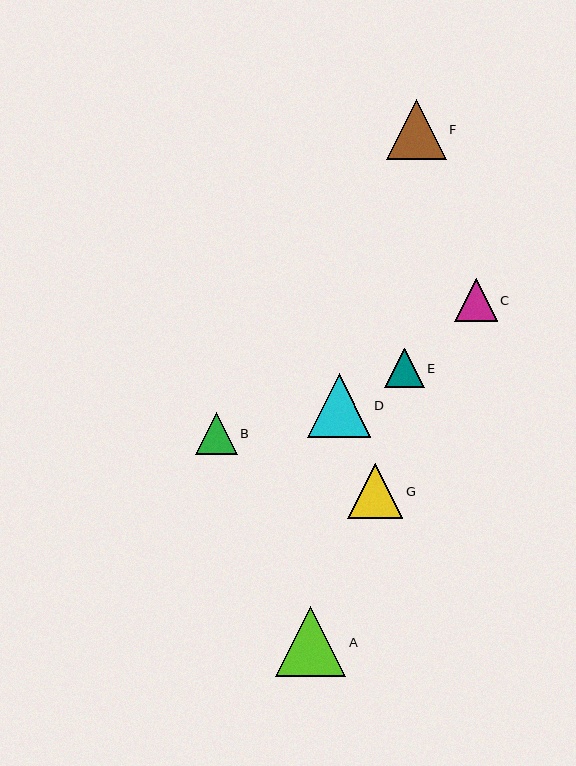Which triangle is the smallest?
Triangle E is the smallest with a size of approximately 40 pixels.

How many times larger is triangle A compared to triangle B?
Triangle A is approximately 1.7 times the size of triangle B.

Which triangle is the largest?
Triangle A is the largest with a size of approximately 70 pixels.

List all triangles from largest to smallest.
From largest to smallest: A, D, F, G, C, B, E.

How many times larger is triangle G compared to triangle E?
Triangle G is approximately 1.4 times the size of triangle E.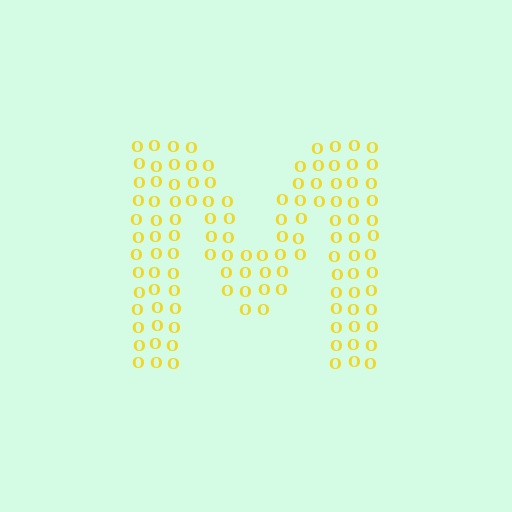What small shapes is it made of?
It is made of small letter O's.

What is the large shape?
The large shape is the letter M.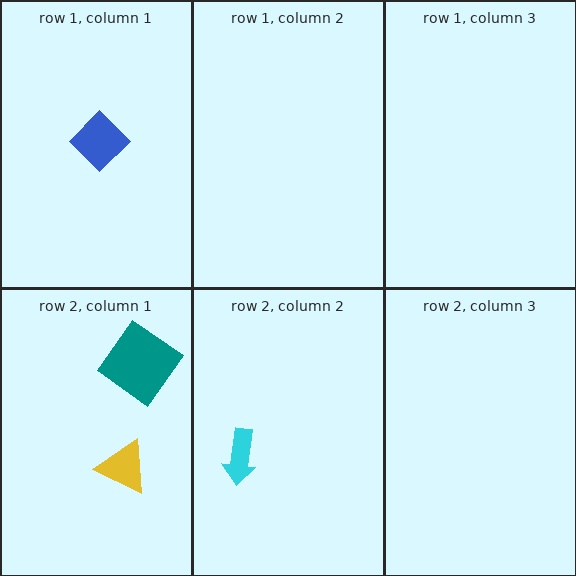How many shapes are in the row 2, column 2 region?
1.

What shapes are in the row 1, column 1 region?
The blue diamond.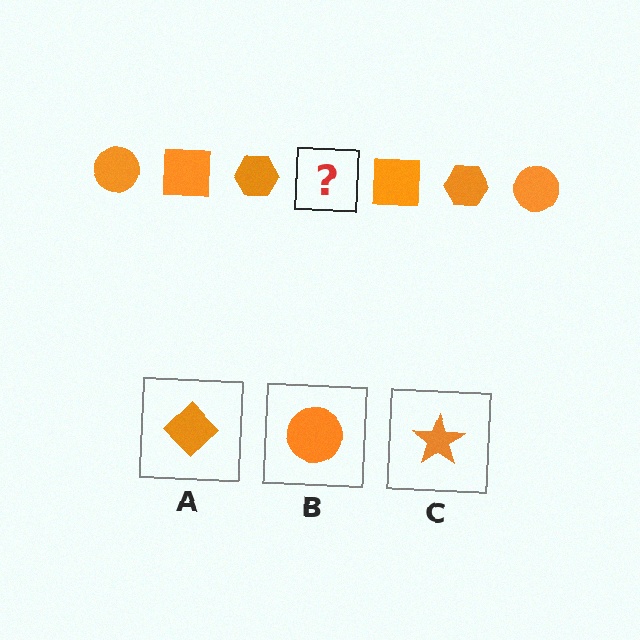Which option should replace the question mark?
Option B.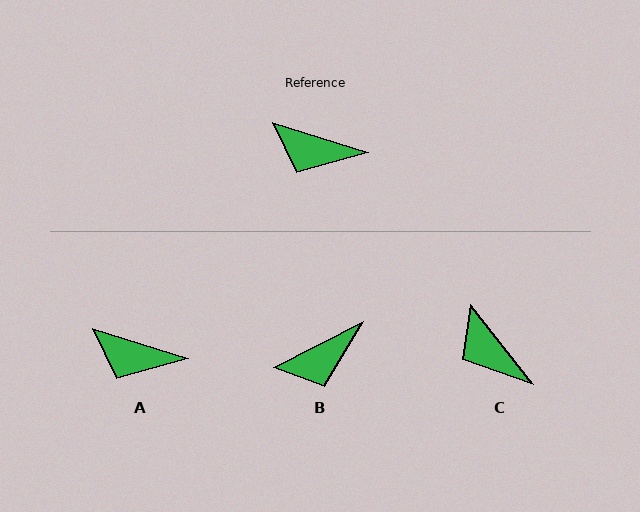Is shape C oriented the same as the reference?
No, it is off by about 35 degrees.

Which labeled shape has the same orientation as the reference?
A.